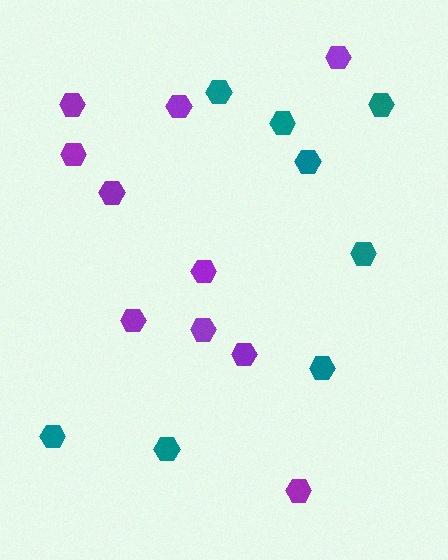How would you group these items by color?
There are 2 groups: one group of teal hexagons (8) and one group of purple hexagons (10).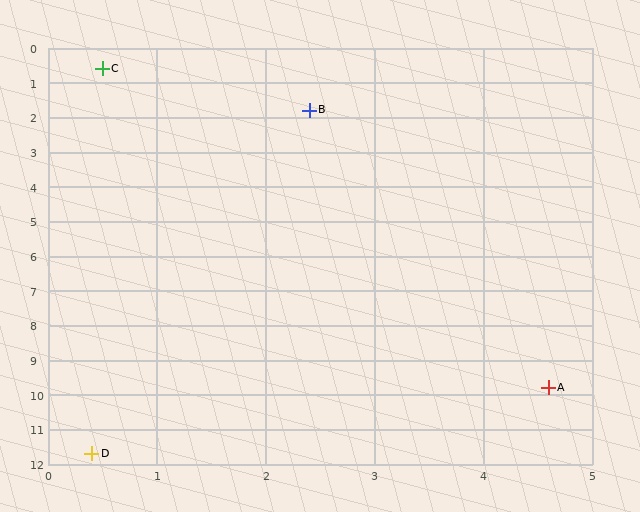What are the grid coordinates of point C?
Point C is at approximately (0.5, 0.6).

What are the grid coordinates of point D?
Point D is at approximately (0.4, 11.7).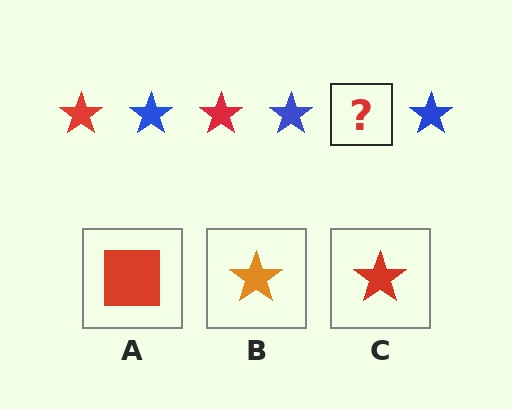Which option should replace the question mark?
Option C.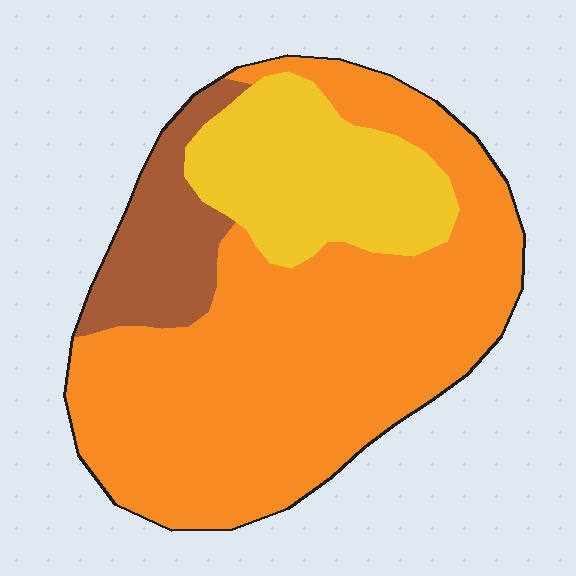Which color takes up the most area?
Orange, at roughly 65%.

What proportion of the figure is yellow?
Yellow covers roughly 20% of the figure.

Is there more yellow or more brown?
Yellow.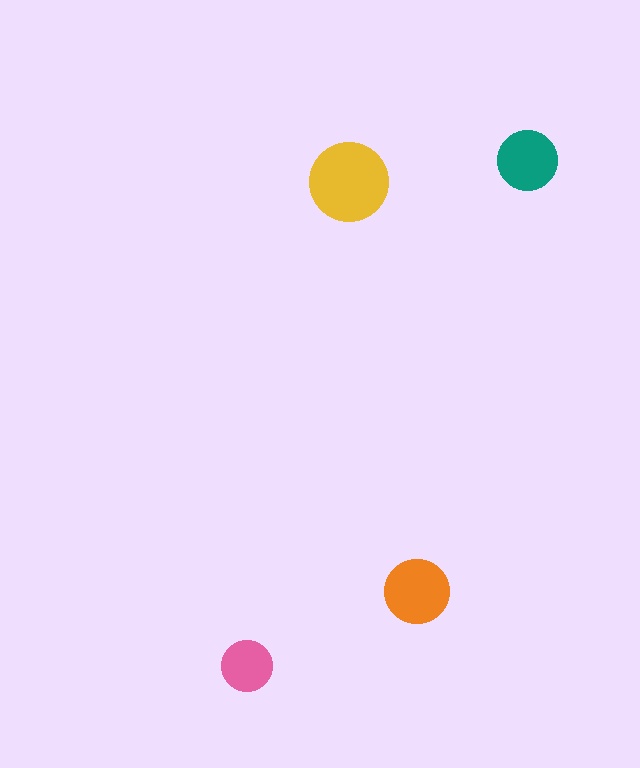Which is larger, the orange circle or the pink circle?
The orange one.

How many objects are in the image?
There are 4 objects in the image.